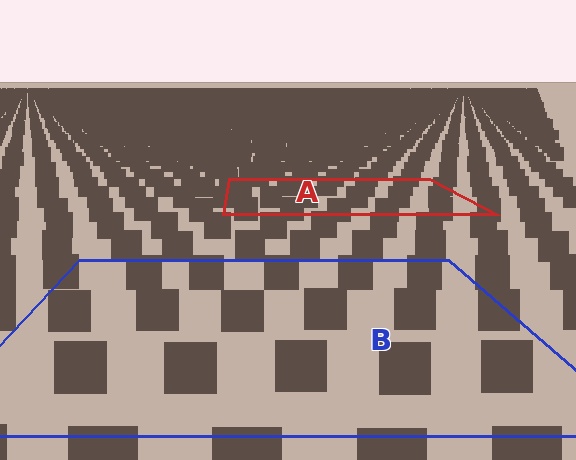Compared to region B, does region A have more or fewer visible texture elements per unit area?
Region A has more texture elements per unit area — they are packed more densely because it is farther away.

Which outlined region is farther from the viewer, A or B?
Region A is farther from the viewer — the texture elements inside it appear smaller and more densely packed.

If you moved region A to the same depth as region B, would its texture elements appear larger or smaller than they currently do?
They would appear larger. At a closer depth, the same texture elements are projected at a bigger on-screen size.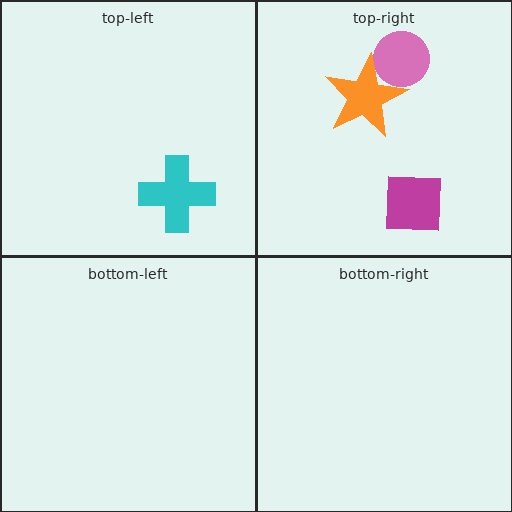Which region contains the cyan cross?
The top-left region.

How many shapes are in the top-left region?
1.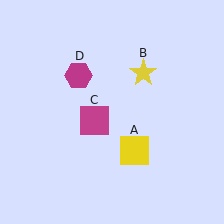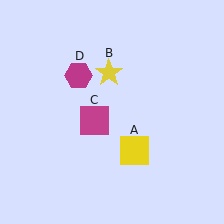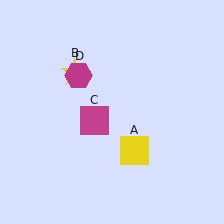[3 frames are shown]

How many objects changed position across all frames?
1 object changed position: yellow star (object B).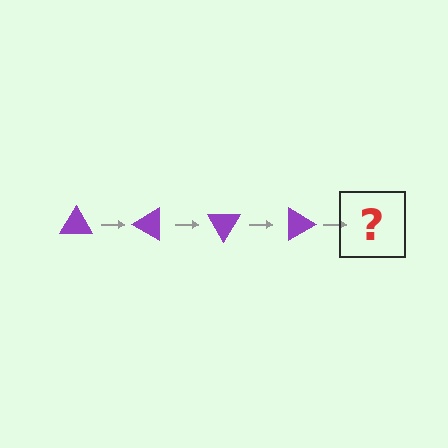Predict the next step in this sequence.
The next step is a purple triangle rotated 120 degrees.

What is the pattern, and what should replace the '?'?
The pattern is that the triangle rotates 30 degrees each step. The '?' should be a purple triangle rotated 120 degrees.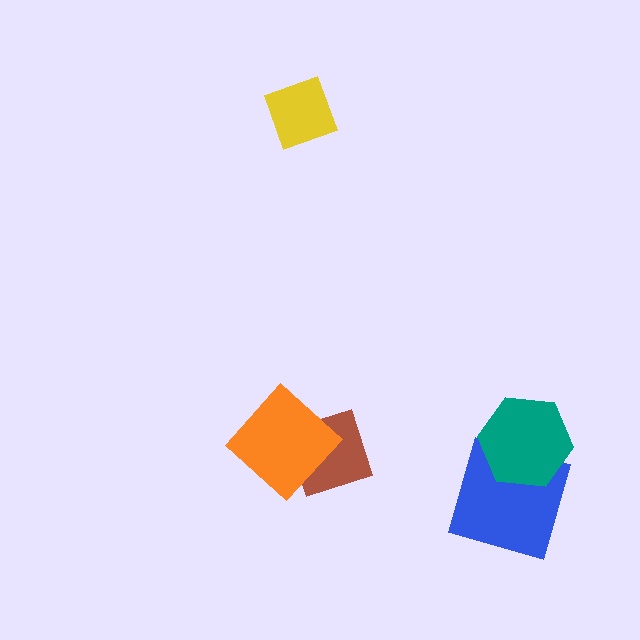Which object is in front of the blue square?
The teal hexagon is in front of the blue square.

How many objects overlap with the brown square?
1 object overlaps with the brown square.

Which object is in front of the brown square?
The orange diamond is in front of the brown square.